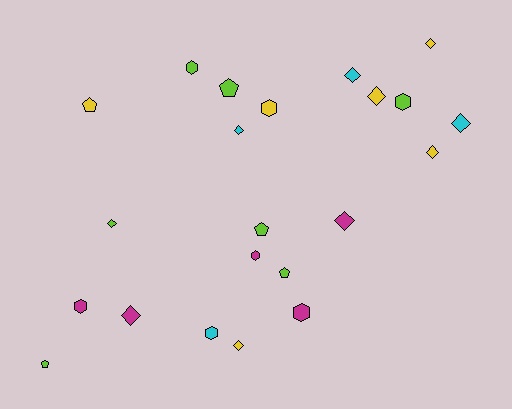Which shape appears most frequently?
Diamond, with 10 objects.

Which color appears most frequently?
Lime, with 7 objects.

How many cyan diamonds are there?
There are 3 cyan diamonds.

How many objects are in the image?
There are 22 objects.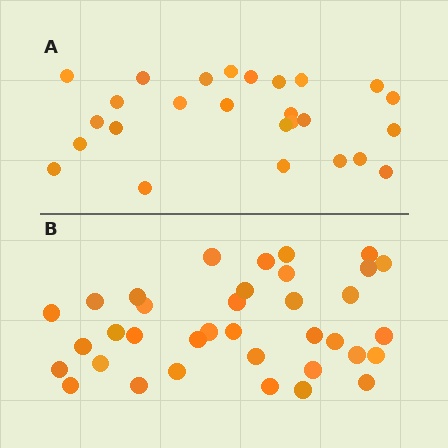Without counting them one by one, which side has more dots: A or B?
Region B (the bottom region) has more dots.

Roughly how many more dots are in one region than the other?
Region B has roughly 10 or so more dots than region A.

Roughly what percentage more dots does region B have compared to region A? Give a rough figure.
About 40% more.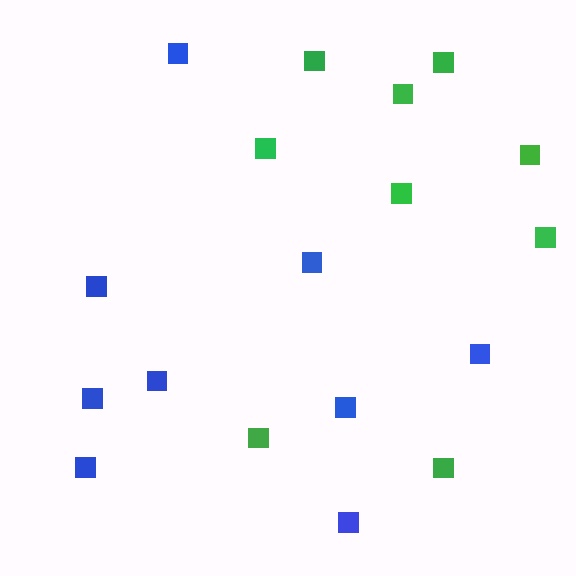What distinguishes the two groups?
There are 2 groups: one group of green squares (9) and one group of blue squares (9).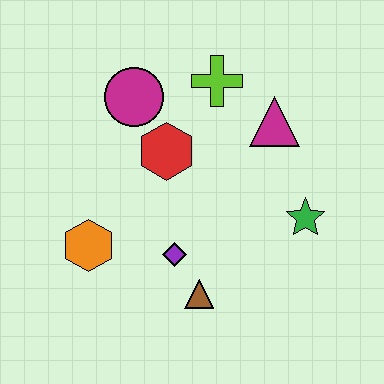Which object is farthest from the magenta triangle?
The orange hexagon is farthest from the magenta triangle.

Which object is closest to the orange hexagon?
The purple diamond is closest to the orange hexagon.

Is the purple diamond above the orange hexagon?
No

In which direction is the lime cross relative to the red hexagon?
The lime cross is above the red hexagon.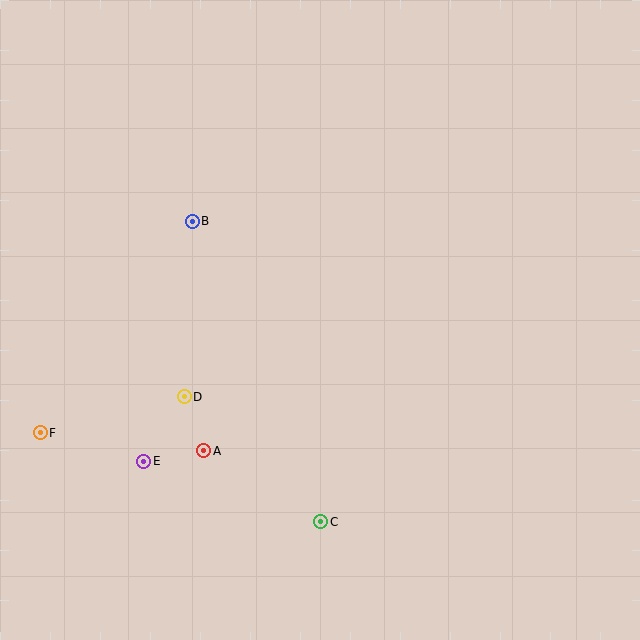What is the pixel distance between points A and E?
The distance between A and E is 61 pixels.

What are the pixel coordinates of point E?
Point E is at (144, 461).